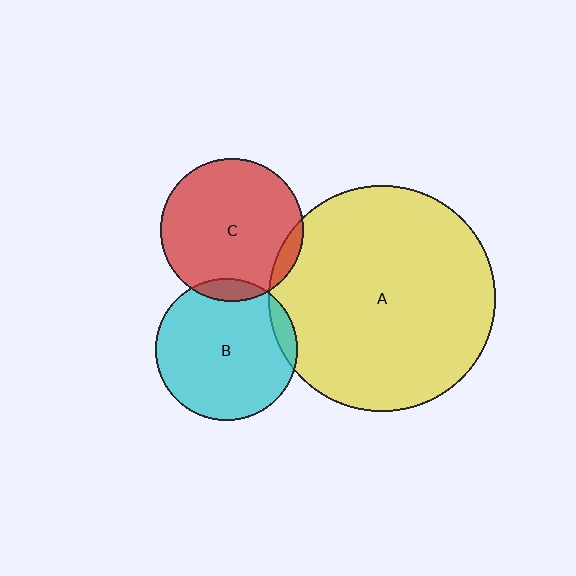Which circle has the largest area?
Circle A (yellow).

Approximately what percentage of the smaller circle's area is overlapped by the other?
Approximately 5%.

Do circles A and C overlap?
Yes.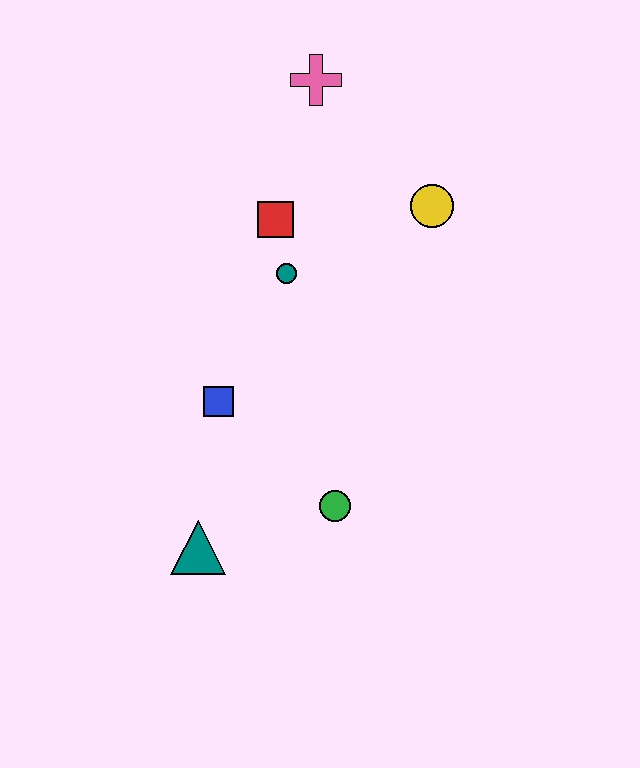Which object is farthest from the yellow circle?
The teal triangle is farthest from the yellow circle.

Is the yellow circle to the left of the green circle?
No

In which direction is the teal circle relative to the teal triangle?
The teal circle is above the teal triangle.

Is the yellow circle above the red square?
Yes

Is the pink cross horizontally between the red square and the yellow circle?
Yes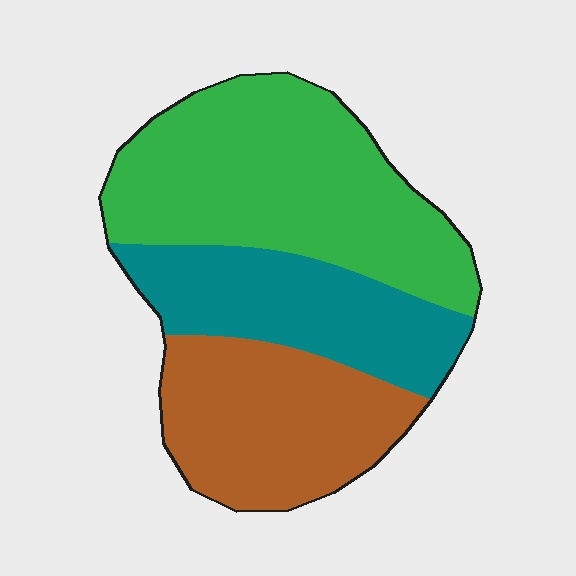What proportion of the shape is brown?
Brown takes up about one third (1/3) of the shape.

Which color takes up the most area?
Green, at roughly 45%.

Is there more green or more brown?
Green.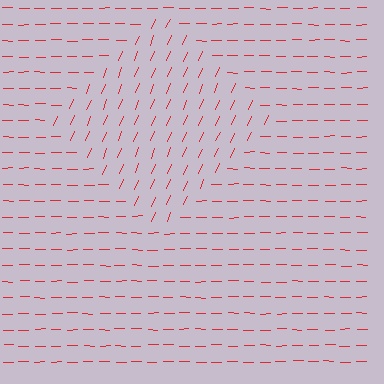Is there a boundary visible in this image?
Yes, there is a texture boundary formed by a change in line orientation.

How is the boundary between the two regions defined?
The boundary is defined purely by a change in line orientation (approximately 68 degrees difference). All lines are the same color and thickness.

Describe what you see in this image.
The image is filled with small red line segments. A diamond region in the image has lines oriented differently from the surrounding lines, creating a visible texture boundary.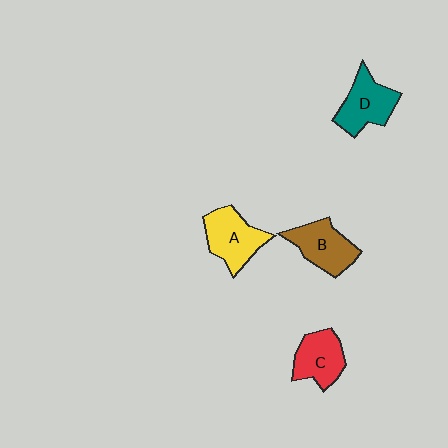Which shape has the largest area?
Shape A (yellow).